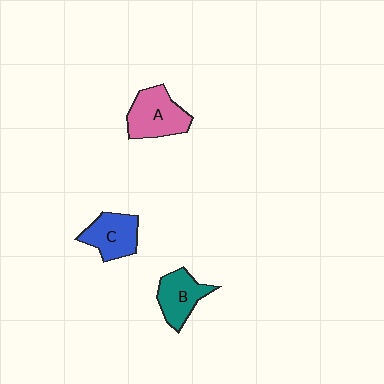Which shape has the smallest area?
Shape B (teal).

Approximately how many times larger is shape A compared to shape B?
Approximately 1.2 times.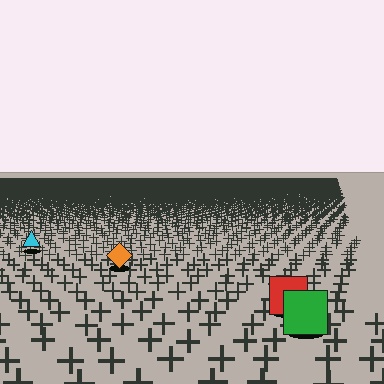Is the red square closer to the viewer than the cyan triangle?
Yes. The red square is closer — you can tell from the texture gradient: the ground texture is coarser near it.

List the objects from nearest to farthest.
From nearest to farthest: the green square, the red square, the orange diamond, the cyan triangle.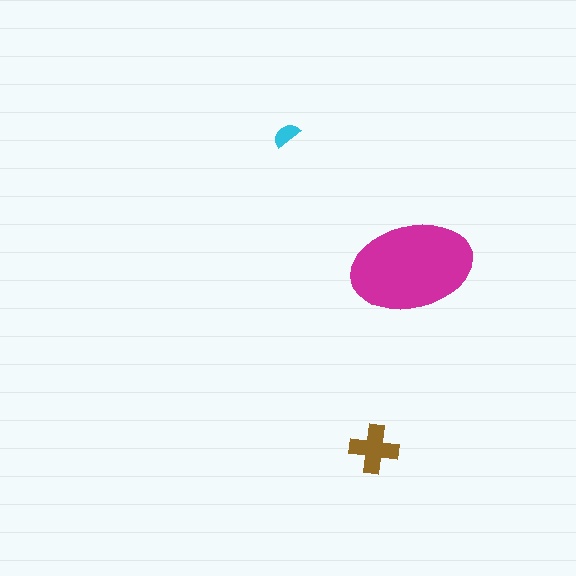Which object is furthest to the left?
The cyan semicircle is leftmost.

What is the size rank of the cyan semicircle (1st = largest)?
3rd.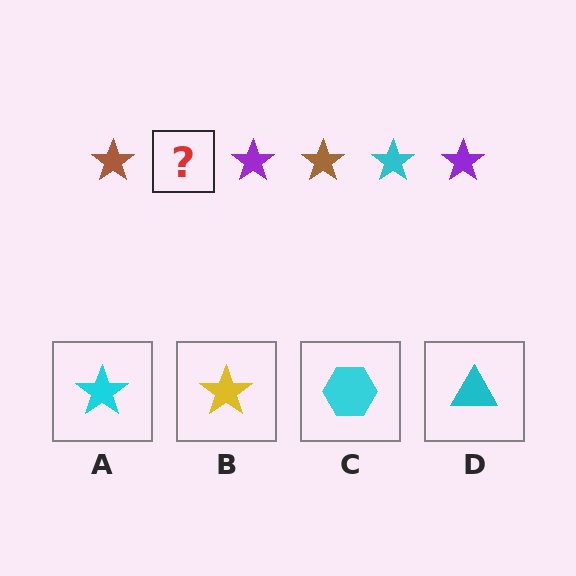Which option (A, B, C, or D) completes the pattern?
A.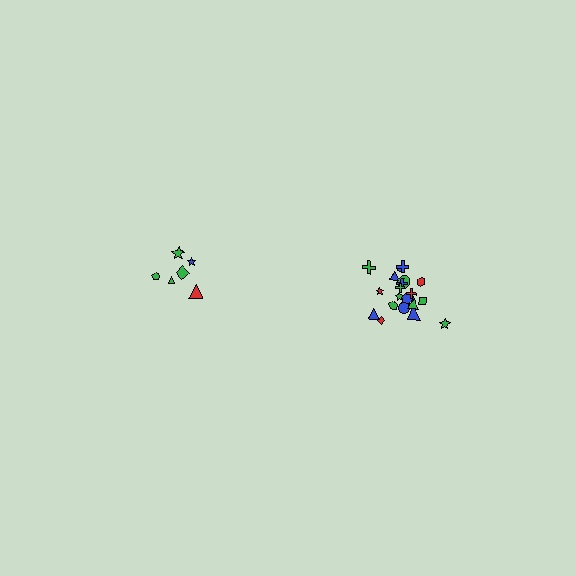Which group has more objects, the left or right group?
The right group.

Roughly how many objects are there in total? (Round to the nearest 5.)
Roughly 30 objects in total.